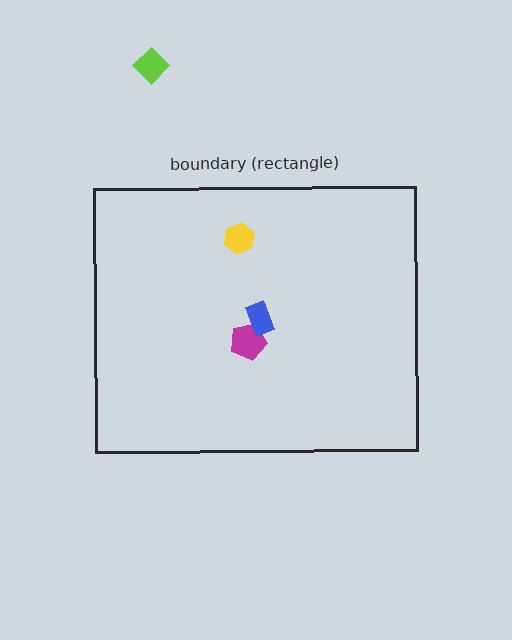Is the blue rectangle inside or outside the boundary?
Inside.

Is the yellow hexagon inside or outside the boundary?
Inside.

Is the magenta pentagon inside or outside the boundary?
Inside.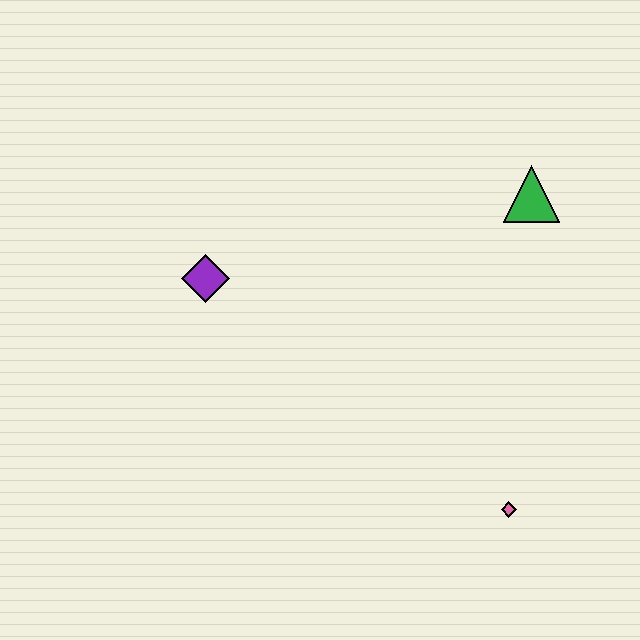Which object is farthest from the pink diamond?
The purple diamond is farthest from the pink diamond.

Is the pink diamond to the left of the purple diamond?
No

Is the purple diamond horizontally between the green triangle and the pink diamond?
No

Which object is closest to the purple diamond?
The green triangle is closest to the purple diamond.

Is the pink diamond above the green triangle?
No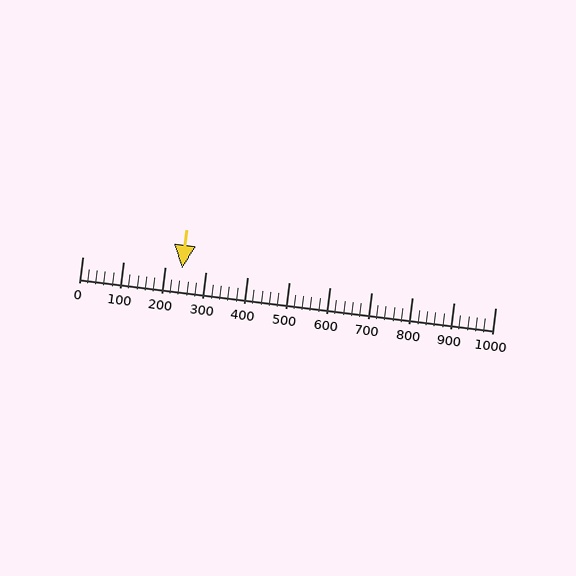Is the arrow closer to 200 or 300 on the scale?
The arrow is closer to 200.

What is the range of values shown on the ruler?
The ruler shows values from 0 to 1000.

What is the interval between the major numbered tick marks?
The major tick marks are spaced 100 units apart.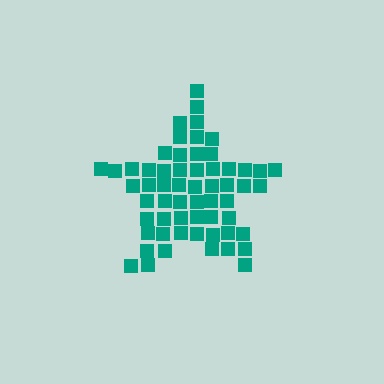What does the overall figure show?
The overall figure shows a star.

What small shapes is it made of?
It is made of small squares.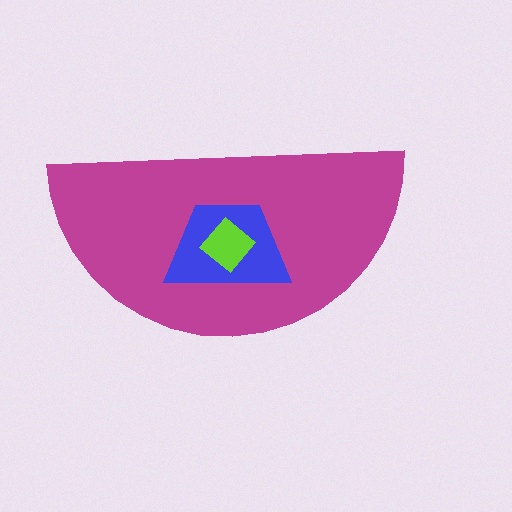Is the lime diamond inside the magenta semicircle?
Yes.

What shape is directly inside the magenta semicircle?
The blue trapezoid.